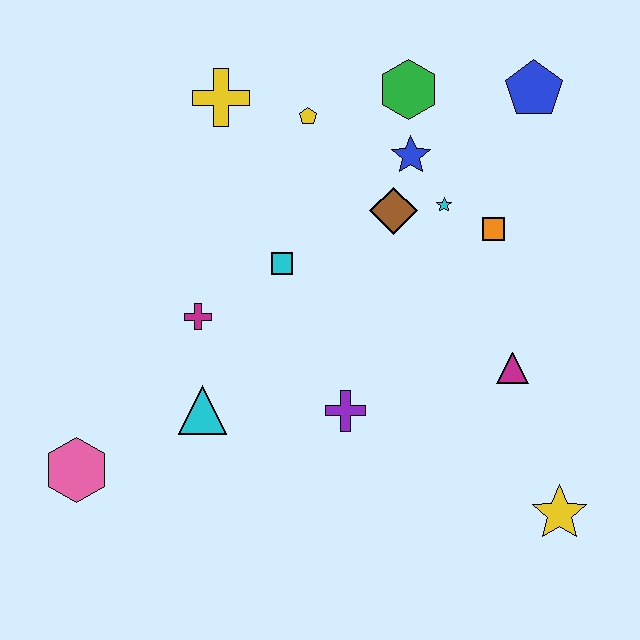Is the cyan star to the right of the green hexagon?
Yes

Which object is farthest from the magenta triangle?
The pink hexagon is farthest from the magenta triangle.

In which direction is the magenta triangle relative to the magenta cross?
The magenta triangle is to the right of the magenta cross.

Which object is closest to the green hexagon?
The blue star is closest to the green hexagon.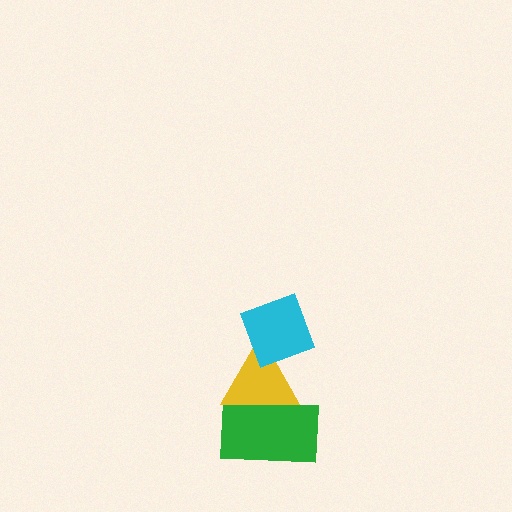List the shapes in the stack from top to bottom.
From top to bottom: the cyan diamond, the yellow triangle, the green rectangle.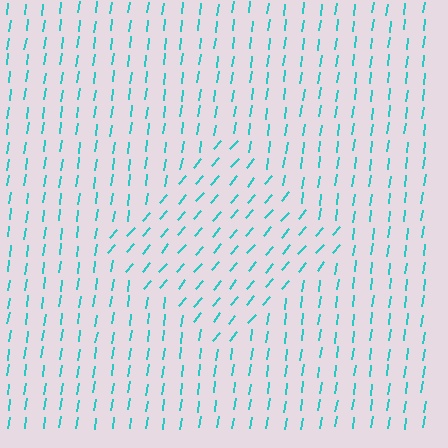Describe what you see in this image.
The image is filled with small cyan line segments. A diamond region in the image has lines oriented differently from the surrounding lines, creating a visible texture boundary.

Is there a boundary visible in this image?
Yes, there is a texture boundary formed by a change in line orientation.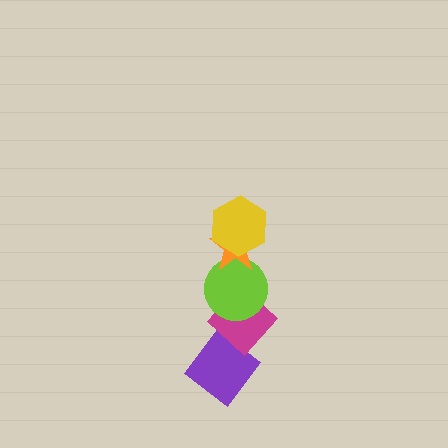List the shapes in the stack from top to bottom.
From top to bottom: the yellow hexagon, the orange star, the lime circle, the magenta diamond, the purple diamond.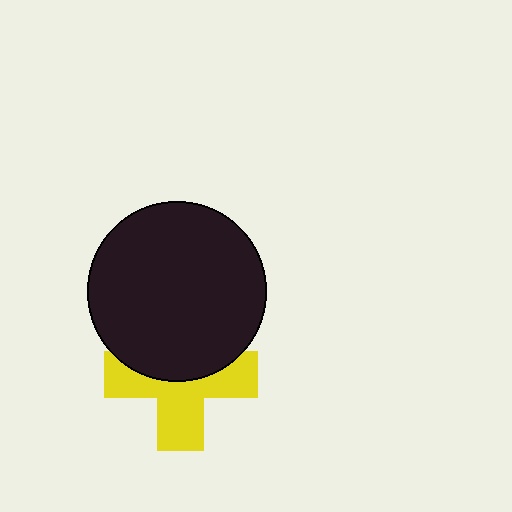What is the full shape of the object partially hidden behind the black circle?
The partially hidden object is a yellow cross.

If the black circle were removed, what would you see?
You would see the complete yellow cross.